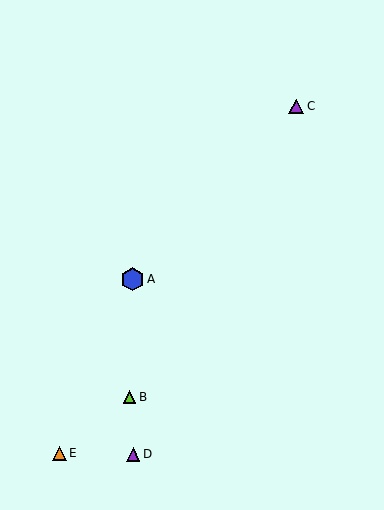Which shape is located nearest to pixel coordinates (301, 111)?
The purple triangle (labeled C) at (296, 106) is nearest to that location.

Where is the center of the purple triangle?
The center of the purple triangle is at (296, 106).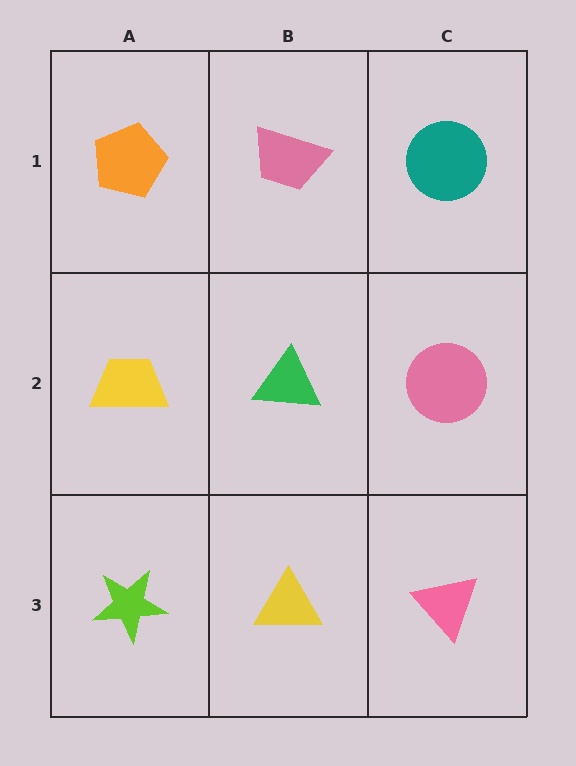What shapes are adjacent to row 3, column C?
A pink circle (row 2, column C), a yellow triangle (row 3, column B).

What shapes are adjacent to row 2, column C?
A teal circle (row 1, column C), a pink triangle (row 3, column C), a green triangle (row 2, column B).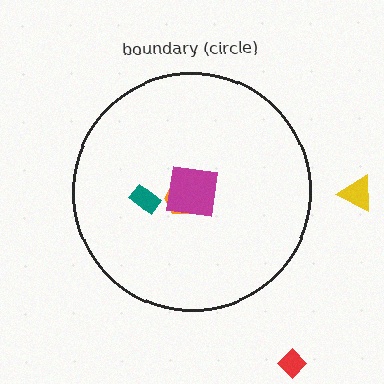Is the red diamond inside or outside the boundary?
Outside.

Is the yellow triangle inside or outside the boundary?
Outside.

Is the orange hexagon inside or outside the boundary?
Inside.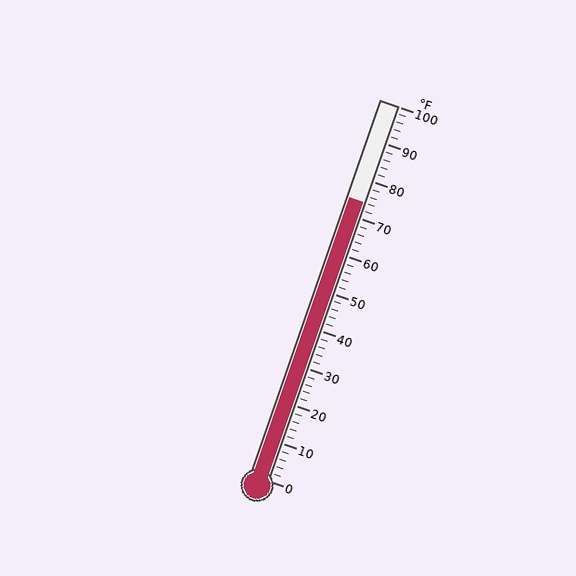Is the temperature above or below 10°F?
The temperature is above 10°F.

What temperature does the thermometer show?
The thermometer shows approximately 74°F.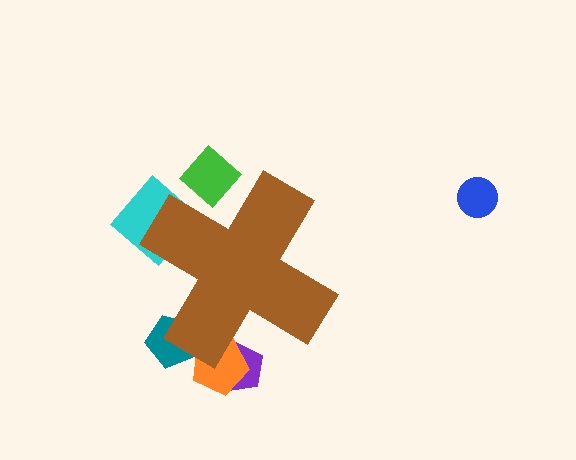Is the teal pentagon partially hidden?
Yes, the teal pentagon is partially hidden behind the brown cross.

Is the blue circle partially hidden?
No, the blue circle is fully visible.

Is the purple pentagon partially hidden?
Yes, the purple pentagon is partially hidden behind the brown cross.